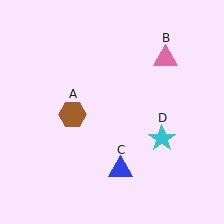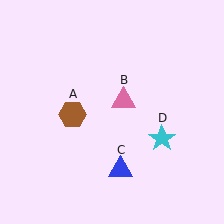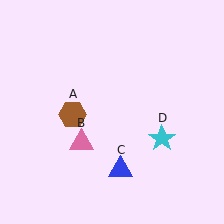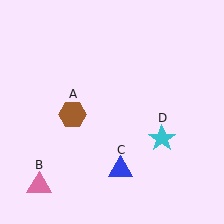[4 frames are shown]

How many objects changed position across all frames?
1 object changed position: pink triangle (object B).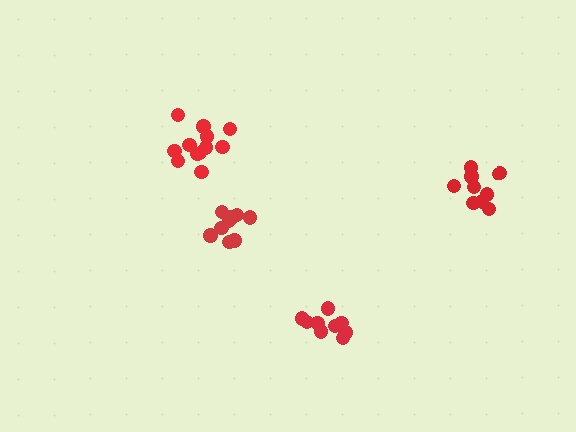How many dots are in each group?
Group 1: 12 dots, Group 2: 9 dots, Group 3: 9 dots, Group 4: 9 dots (39 total).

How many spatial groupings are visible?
There are 4 spatial groupings.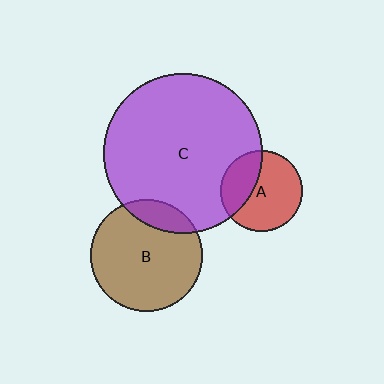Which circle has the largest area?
Circle C (purple).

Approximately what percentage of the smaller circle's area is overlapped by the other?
Approximately 15%.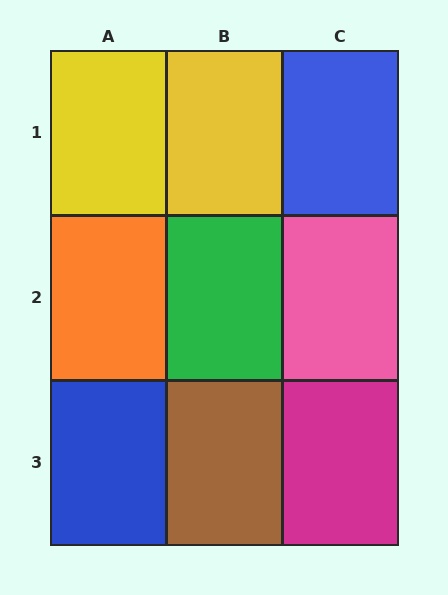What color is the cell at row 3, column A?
Blue.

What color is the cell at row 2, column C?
Pink.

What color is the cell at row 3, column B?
Brown.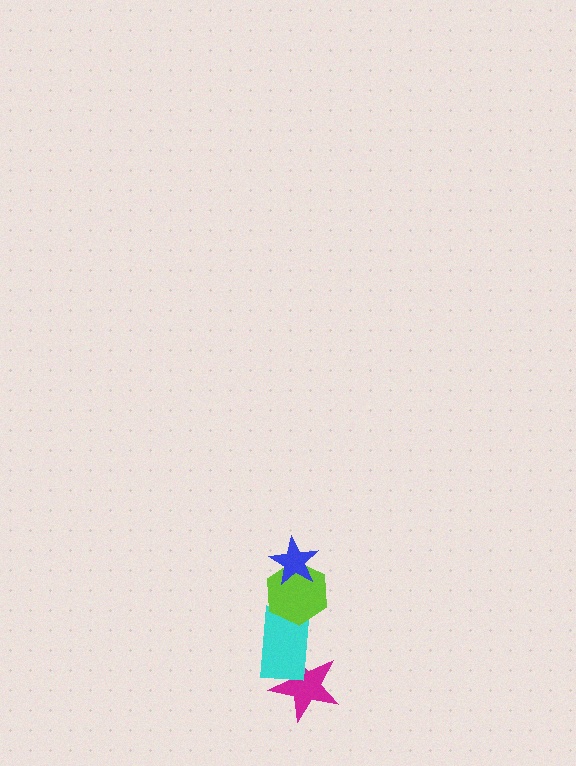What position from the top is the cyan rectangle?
The cyan rectangle is 3rd from the top.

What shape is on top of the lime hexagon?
The blue star is on top of the lime hexagon.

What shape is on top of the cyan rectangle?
The lime hexagon is on top of the cyan rectangle.